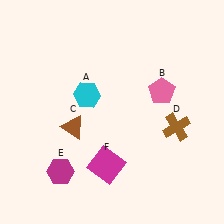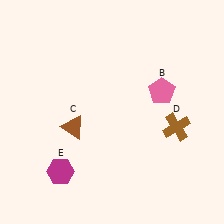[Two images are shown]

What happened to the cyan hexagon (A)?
The cyan hexagon (A) was removed in Image 2. It was in the top-left area of Image 1.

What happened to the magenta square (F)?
The magenta square (F) was removed in Image 2. It was in the bottom-left area of Image 1.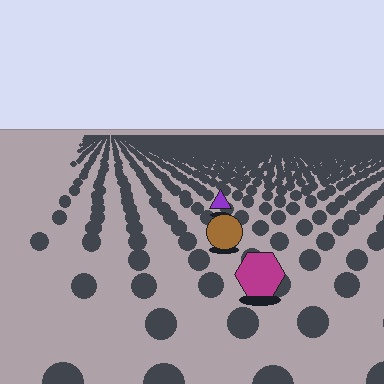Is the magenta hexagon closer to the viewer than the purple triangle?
Yes. The magenta hexagon is closer — you can tell from the texture gradient: the ground texture is coarser near it.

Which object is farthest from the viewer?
The purple triangle is farthest from the viewer. It appears smaller and the ground texture around it is denser.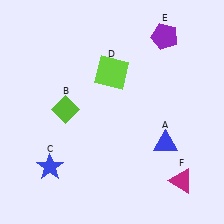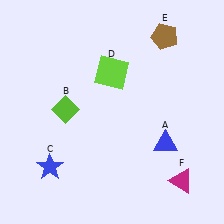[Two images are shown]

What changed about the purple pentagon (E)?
In Image 1, E is purple. In Image 2, it changed to brown.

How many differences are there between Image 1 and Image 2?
There is 1 difference between the two images.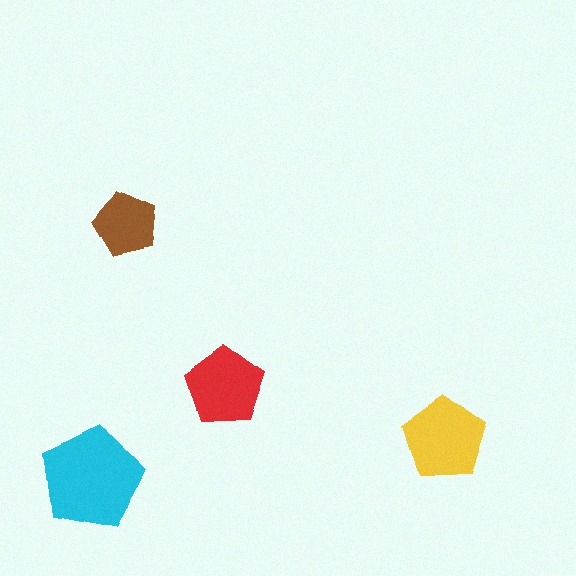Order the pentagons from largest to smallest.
the cyan one, the yellow one, the red one, the brown one.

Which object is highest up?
The brown pentagon is topmost.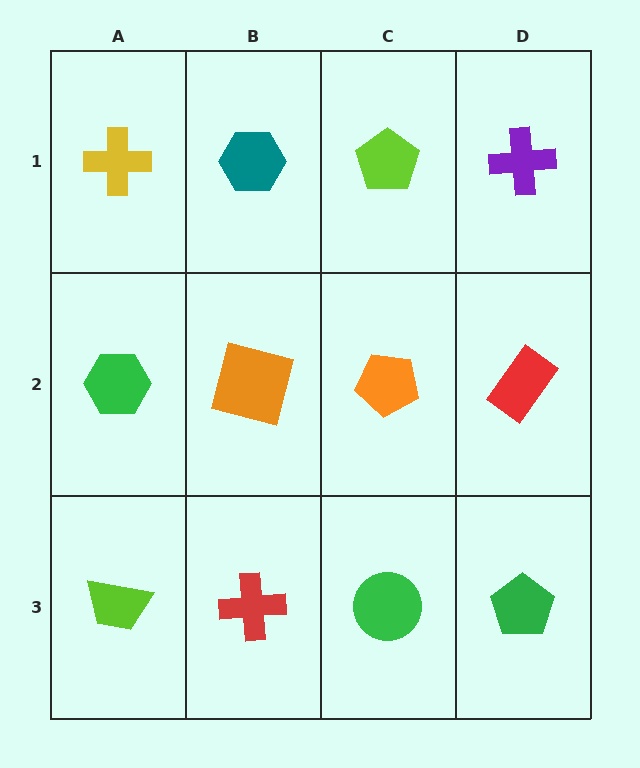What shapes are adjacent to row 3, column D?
A red rectangle (row 2, column D), a green circle (row 3, column C).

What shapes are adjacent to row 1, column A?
A green hexagon (row 2, column A), a teal hexagon (row 1, column B).